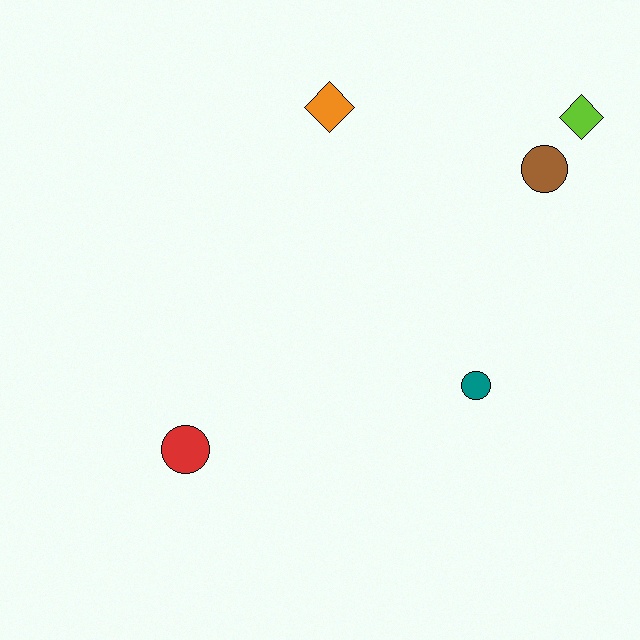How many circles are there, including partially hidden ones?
There are 3 circles.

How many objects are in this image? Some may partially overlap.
There are 5 objects.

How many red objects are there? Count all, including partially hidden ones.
There is 1 red object.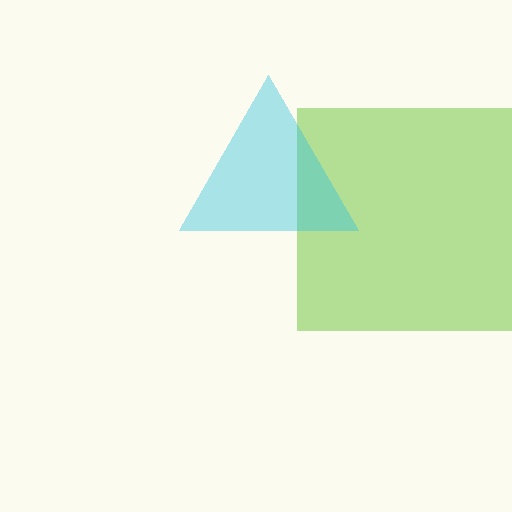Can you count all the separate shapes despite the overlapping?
Yes, there are 2 separate shapes.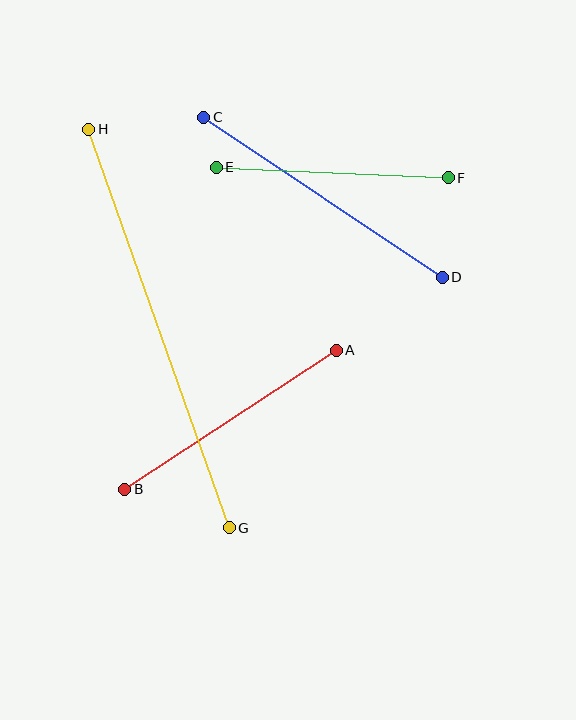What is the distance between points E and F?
The distance is approximately 232 pixels.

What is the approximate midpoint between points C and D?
The midpoint is at approximately (323, 197) pixels.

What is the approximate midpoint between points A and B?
The midpoint is at approximately (230, 420) pixels.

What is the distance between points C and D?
The distance is approximately 287 pixels.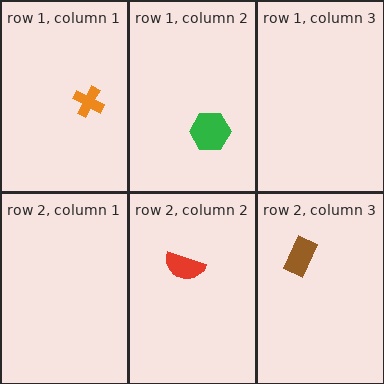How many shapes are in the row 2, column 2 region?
1.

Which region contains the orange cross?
The row 1, column 1 region.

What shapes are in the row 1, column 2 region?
The green hexagon.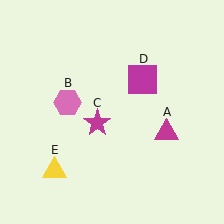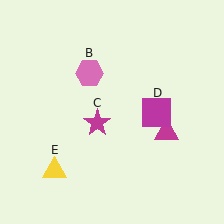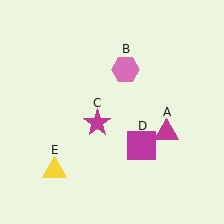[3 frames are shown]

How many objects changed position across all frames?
2 objects changed position: pink hexagon (object B), magenta square (object D).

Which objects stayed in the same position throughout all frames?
Magenta triangle (object A) and magenta star (object C) and yellow triangle (object E) remained stationary.